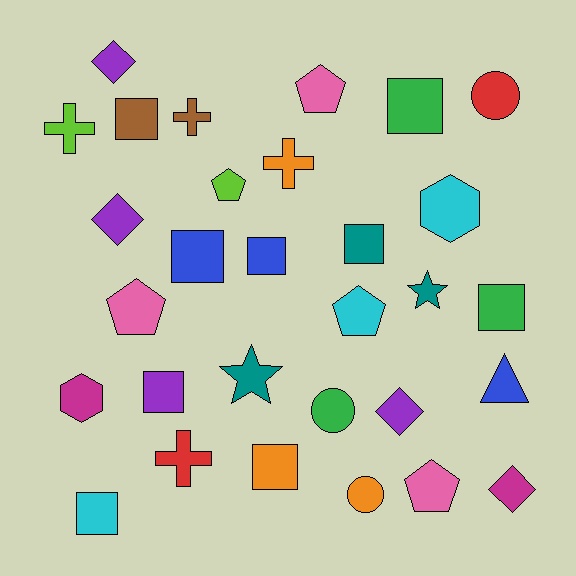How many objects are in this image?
There are 30 objects.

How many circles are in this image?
There are 3 circles.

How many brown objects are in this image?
There are 2 brown objects.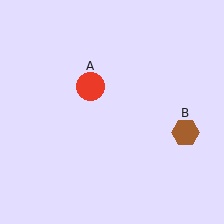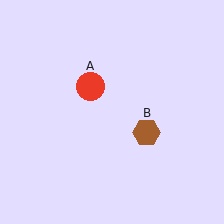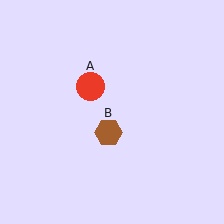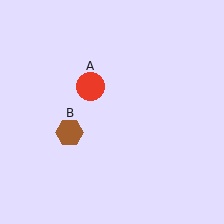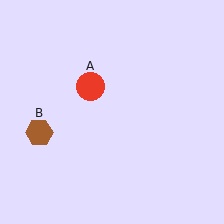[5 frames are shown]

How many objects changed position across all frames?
1 object changed position: brown hexagon (object B).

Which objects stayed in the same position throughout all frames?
Red circle (object A) remained stationary.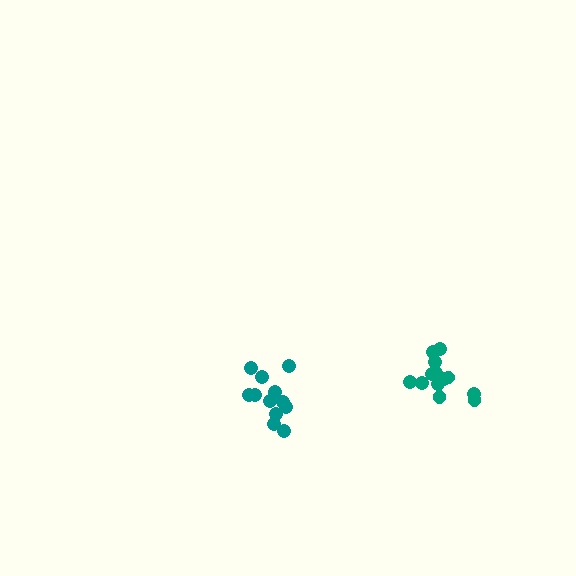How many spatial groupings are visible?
There are 2 spatial groupings.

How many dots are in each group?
Group 1: 12 dots, Group 2: 13 dots (25 total).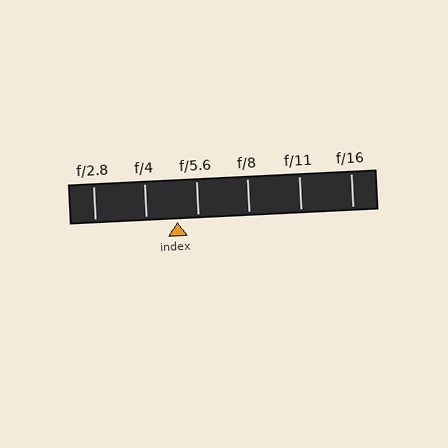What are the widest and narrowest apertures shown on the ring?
The widest aperture shown is f/2.8 and the narrowest is f/16.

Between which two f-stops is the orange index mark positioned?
The index mark is between f/4 and f/5.6.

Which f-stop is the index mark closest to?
The index mark is closest to f/5.6.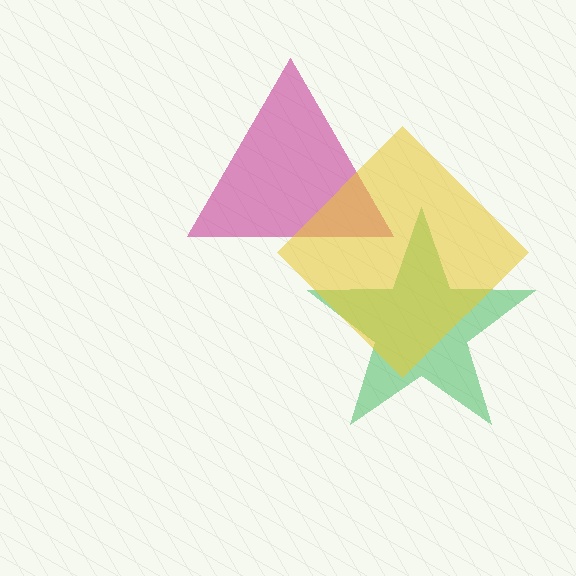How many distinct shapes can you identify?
There are 3 distinct shapes: a green star, a magenta triangle, a yellow diamond.